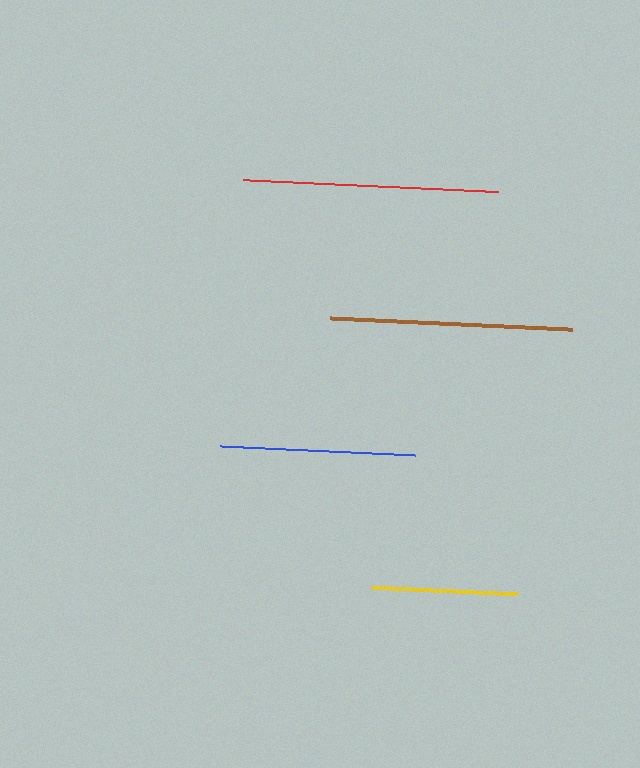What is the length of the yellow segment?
The yellow segment is approximately 146 pixels long.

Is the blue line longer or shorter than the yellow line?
The blue line is longer than the yellow line.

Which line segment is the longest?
The red line is the longest at approximately 255 pixels.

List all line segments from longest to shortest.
From longest to shortest: red, brown, blue, yellow.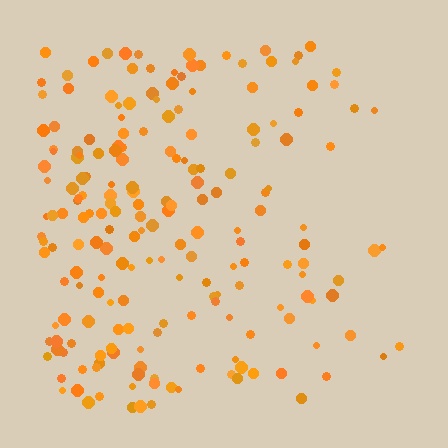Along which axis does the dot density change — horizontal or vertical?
Horizontal.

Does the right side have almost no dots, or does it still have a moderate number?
Still a moderate number, just noticeably fewer than the left.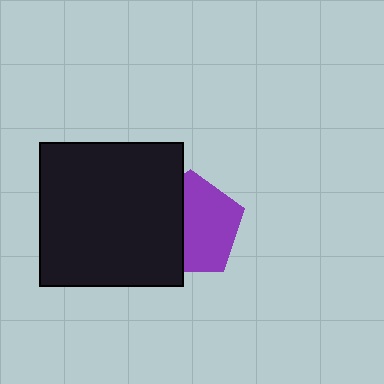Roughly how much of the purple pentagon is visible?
About half of it is visible (roughly 59%).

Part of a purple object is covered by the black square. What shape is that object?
It is a pentagon.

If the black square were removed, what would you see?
You would see the complete purple pentagon.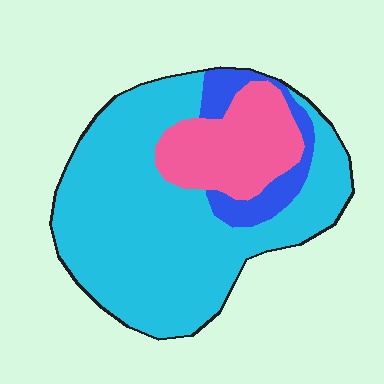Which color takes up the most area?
Cyan, at roughly 70%.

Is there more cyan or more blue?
Cyan.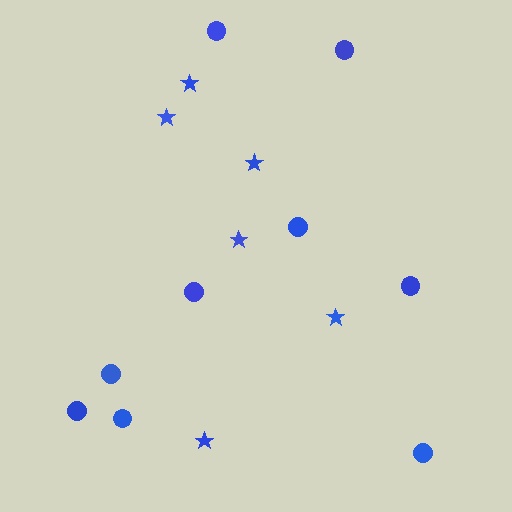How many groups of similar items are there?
There are 2 groups: one group of stars (6) and one group of circles (9).